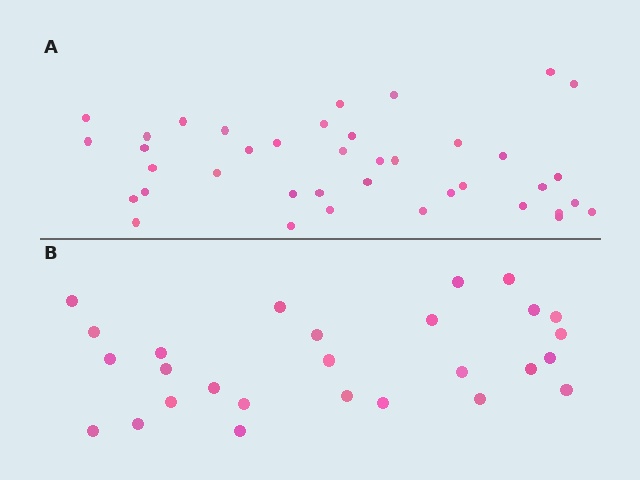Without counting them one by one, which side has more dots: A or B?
Region A (the top region) has more dots.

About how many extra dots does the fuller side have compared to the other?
Region A has roughly 12 or so more dots than region B.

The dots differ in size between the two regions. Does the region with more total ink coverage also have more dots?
No. Region B has more total ink coverage because its dots are larger, but region A actually contains more individual dots. Total area can be misleading — the number of items is what matters here.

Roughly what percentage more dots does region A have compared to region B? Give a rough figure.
About 45% more.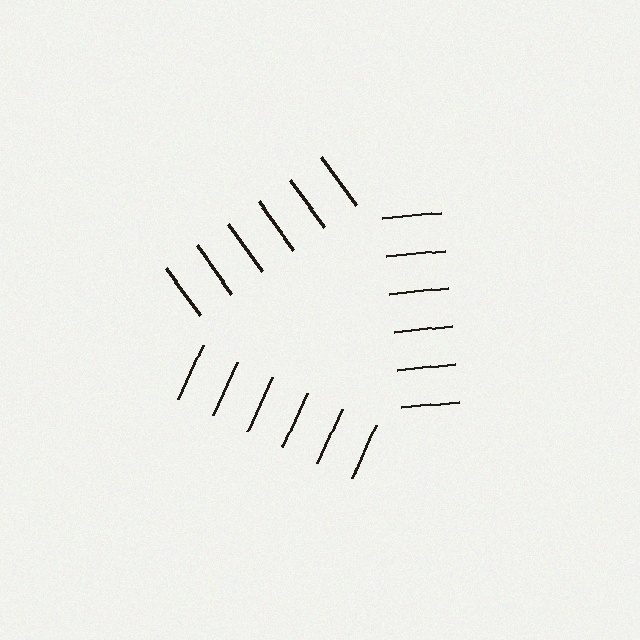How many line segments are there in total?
18 — 6 along each of the 3 edges.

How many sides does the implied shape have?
3 sides — the line-ends trace a triangle.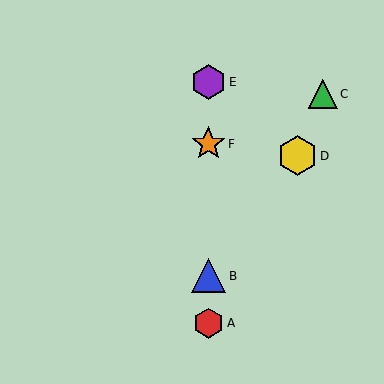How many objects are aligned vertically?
4 objects (A, B, E, F) are aligned vertically.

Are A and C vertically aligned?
No, A is at x≈209 and C is at x≈323.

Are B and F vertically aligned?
Yes, both are at x≈209.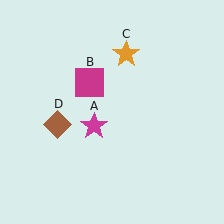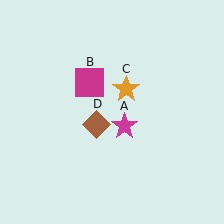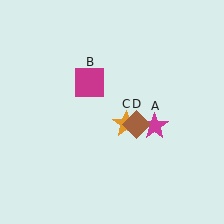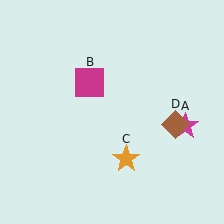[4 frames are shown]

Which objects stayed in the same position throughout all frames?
Magenta square (object B) remained stationary.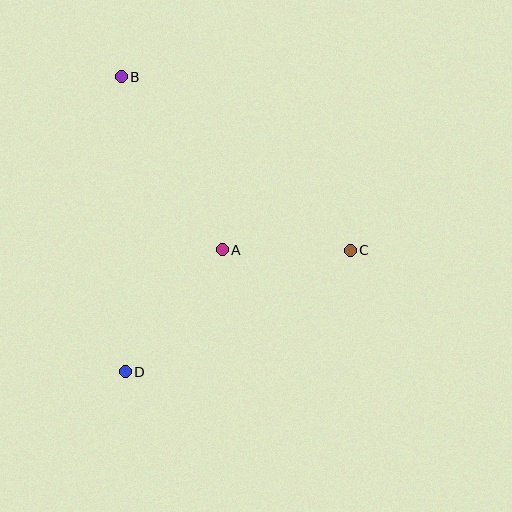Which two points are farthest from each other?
Points B and D are farthest from each other.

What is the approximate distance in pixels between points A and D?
The distance between A and D is approximately 156 pixels.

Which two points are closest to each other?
Points A and C are closest to each other.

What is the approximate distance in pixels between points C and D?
The distance between C and D is approximately 256 pixels.